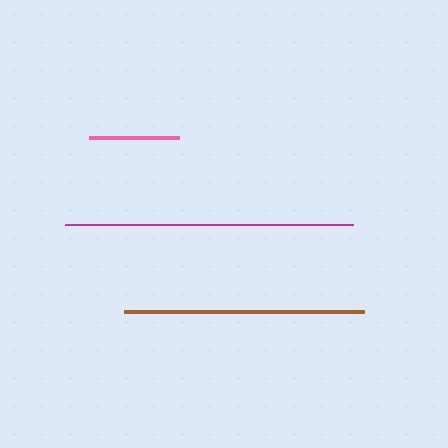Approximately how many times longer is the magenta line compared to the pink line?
The magenta line is approximately 3.2 times the length of the pink line.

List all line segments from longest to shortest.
From longest to shortest: magenta, brown, pink.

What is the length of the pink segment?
The pink segment is approximately 90 pixels long.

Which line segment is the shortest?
The pink line is the shortest at approximately 90 pixels.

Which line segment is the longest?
The magenta line is the longest at approximately 288 pixels.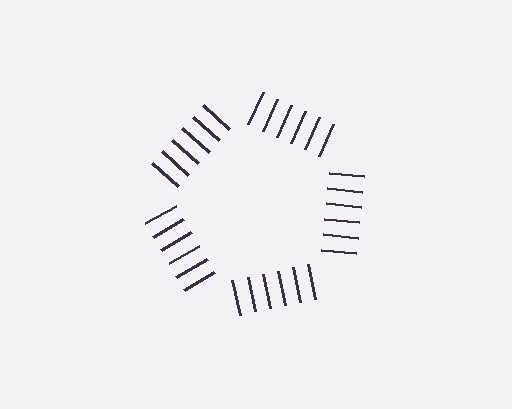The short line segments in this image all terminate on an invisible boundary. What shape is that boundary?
An illusory pentagon — the line segments terminate on its edges but no continuous stroke is drawn.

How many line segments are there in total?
30 — 6 along each of the 5 edges.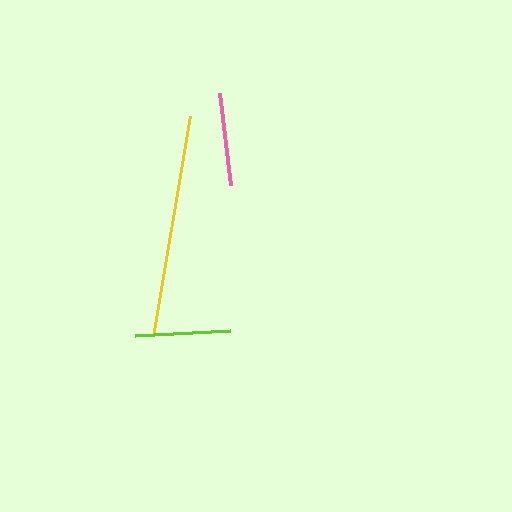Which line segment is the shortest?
The pink line is the shortest at approximately 93 pixels.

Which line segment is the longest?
The yellow line is the longest at approximately 223 pixels.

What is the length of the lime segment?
The lime segment is approximately 95 pixels long.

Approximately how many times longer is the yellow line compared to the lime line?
The yellow line is approximately 2.3 times the length of the lime line.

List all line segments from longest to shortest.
From longest to shortest: yellow, lime, pink.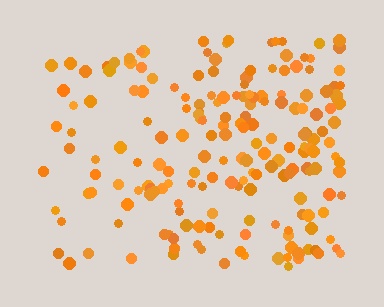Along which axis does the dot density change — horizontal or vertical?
Horizontal.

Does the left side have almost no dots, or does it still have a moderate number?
Still a moderate number, just noticeably fewer than the right.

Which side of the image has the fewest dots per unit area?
The left.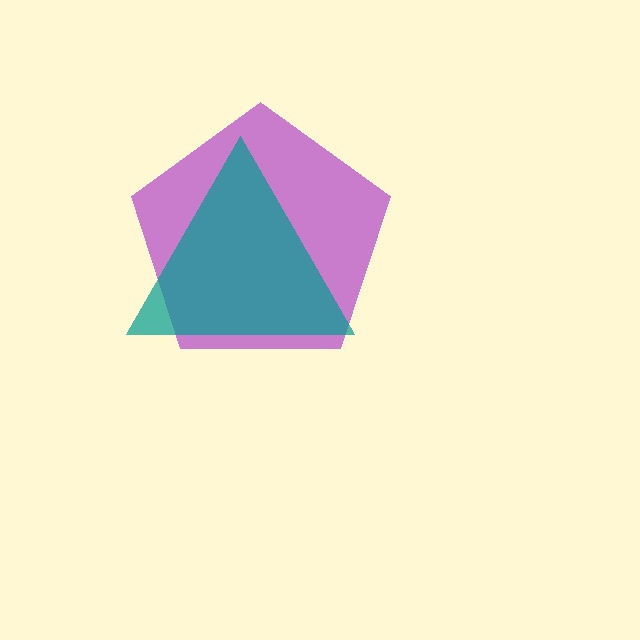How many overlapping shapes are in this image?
There are 2 overlapping shapes in the image.